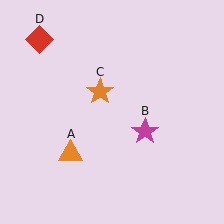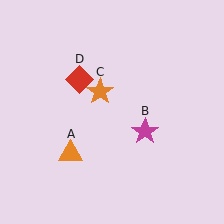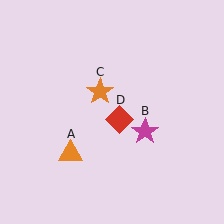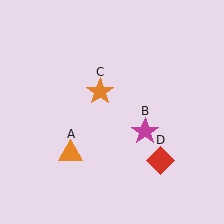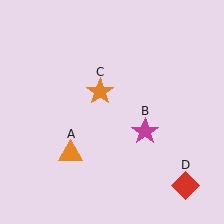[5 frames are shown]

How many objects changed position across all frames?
1 object changed position: red diamond (object D).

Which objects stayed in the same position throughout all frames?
Orange triangle (object A) and magenta star (object B) and orange star (object C) remained stationary.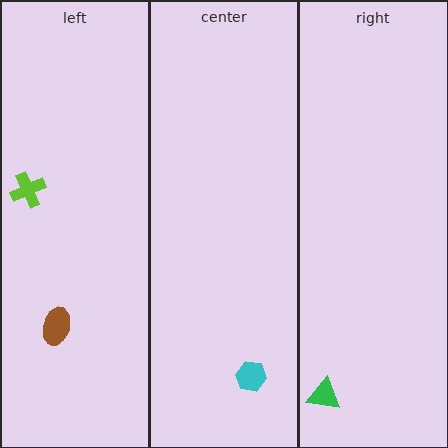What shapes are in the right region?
The green triangle.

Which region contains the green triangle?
The right region.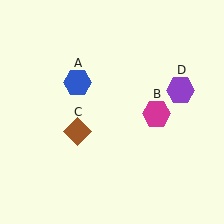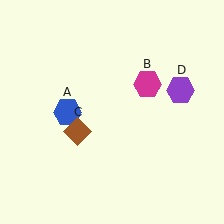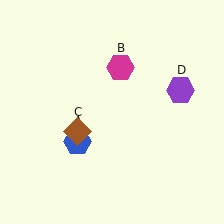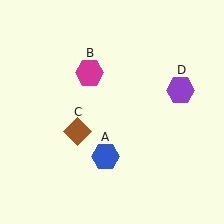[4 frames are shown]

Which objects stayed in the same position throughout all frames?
Brown diamond (object C) and purple hexagon (object D) remained stationary.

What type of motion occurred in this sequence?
The blue hexagon (object A), magenta hexagon (object B) rotated counterclockwise around the center of the scene.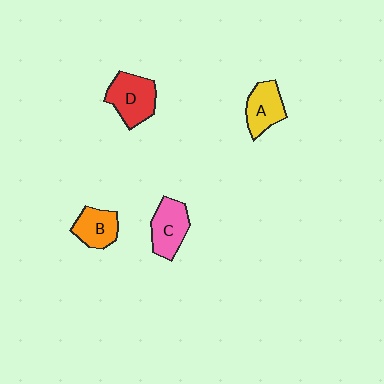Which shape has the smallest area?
Shape B (orange).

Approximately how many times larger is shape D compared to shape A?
Approximately 1.3 times.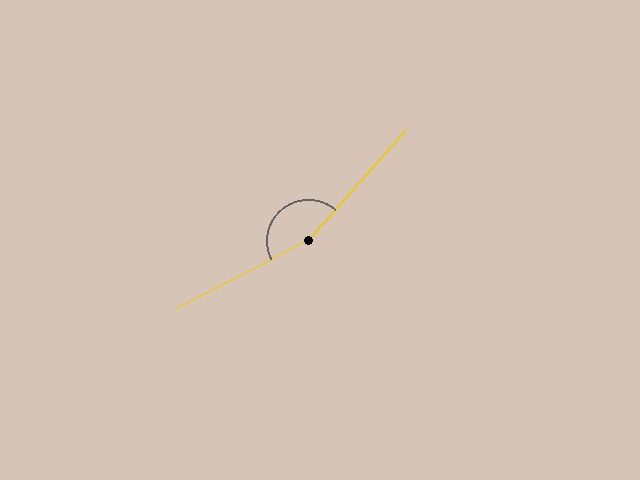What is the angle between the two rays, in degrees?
Approximately 159 degrees.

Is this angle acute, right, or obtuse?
It is obtuse.